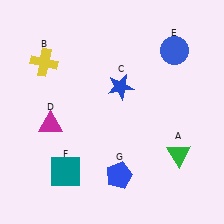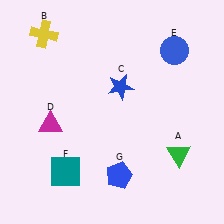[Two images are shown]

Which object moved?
The yellow cross (B) moved up.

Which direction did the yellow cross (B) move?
The yellow cross (B) moved up.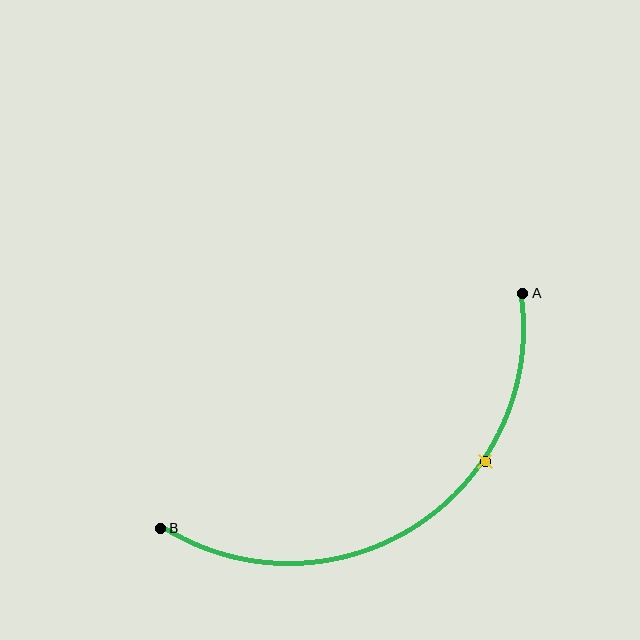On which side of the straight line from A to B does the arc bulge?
The arc bulges below the straight line connecting A and B.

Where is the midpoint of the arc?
The arc midpoint is the point on the curve farthest from the straight line joining A and B. It sits below that line.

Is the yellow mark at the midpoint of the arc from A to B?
No. The yellow mark lies on the arc but is closer to endpoint A. The arc midpoint would be at the point on the curve equidistant along the arc from both A and B.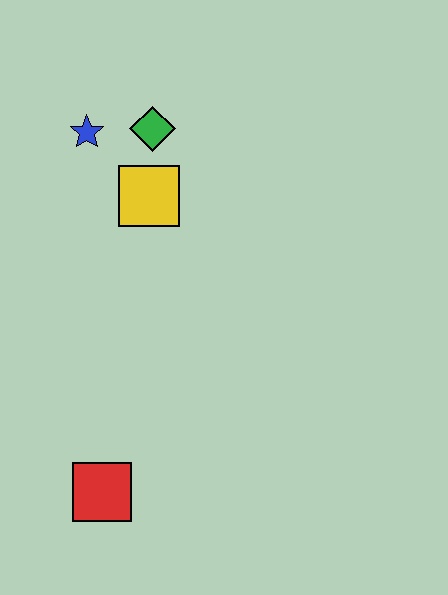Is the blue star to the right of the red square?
No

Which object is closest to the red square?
The yellow square is closest to the red square.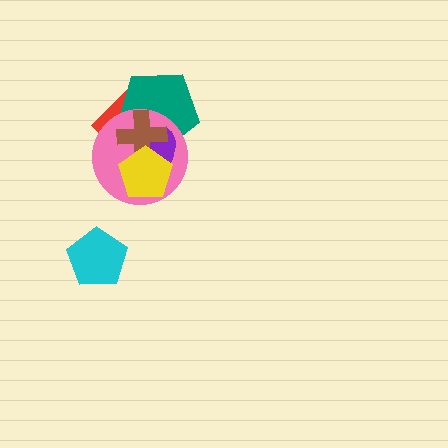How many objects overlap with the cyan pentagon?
0 objects overlap with the cyan pentagon.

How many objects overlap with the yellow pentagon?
5 objects overlap with the yellow pentagon.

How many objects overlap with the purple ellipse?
5 objects overlap with the purple ellipse.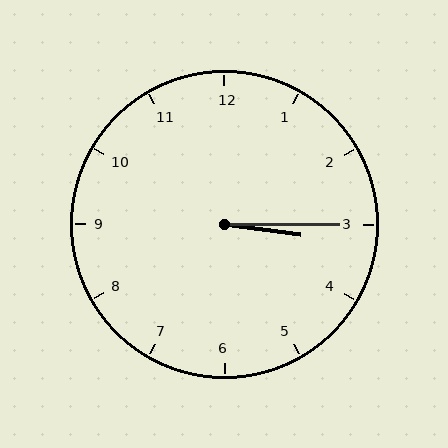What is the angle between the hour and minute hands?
Approximately 8 degrees.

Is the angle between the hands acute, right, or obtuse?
It is acute.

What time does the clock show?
3:15.